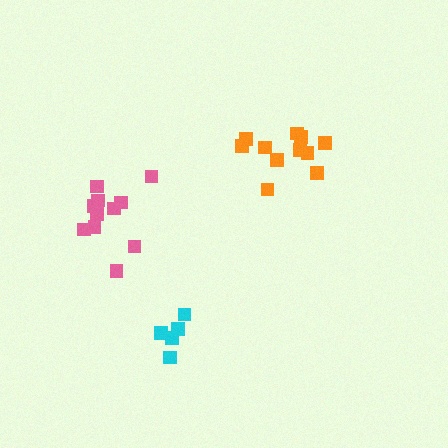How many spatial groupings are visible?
There are 3 spatial groupings.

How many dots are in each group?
Group 1: 11 dots, Group 2: 5 dots, Group 3: 11 dots (27 total).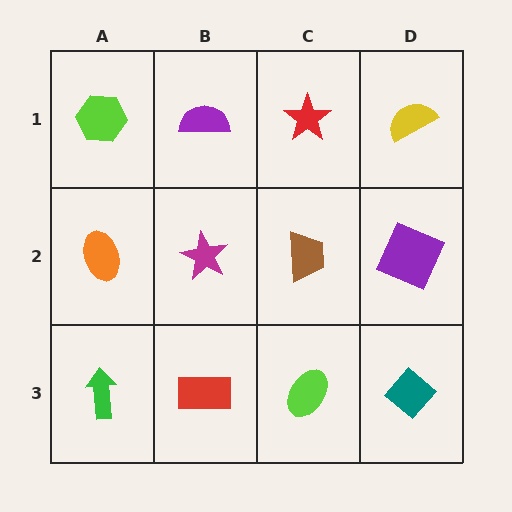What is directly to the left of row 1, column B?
A lime hexagon.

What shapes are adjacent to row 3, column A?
An orange ellipse (row 2, column A), a red rectangle (row 3, column B).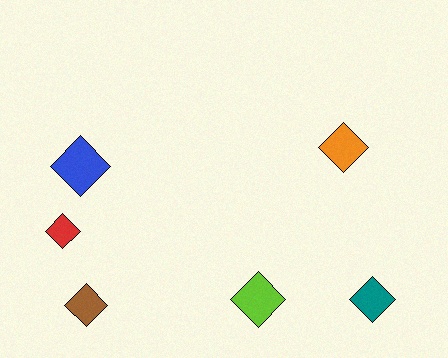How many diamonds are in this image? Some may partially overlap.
There are 6 diamonds.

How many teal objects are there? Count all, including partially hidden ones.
There is 1 teal object.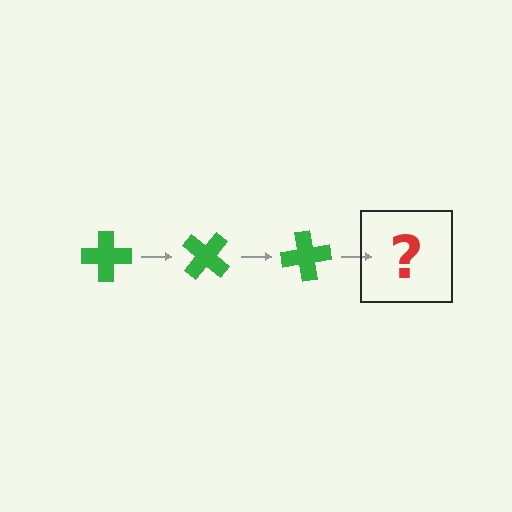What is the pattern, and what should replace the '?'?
The pattern is that the cross rotates 40 degrees each step. The '?' should be a green cross rotated 120 degrees.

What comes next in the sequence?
The next element should be a green cross rotated 120 degrees.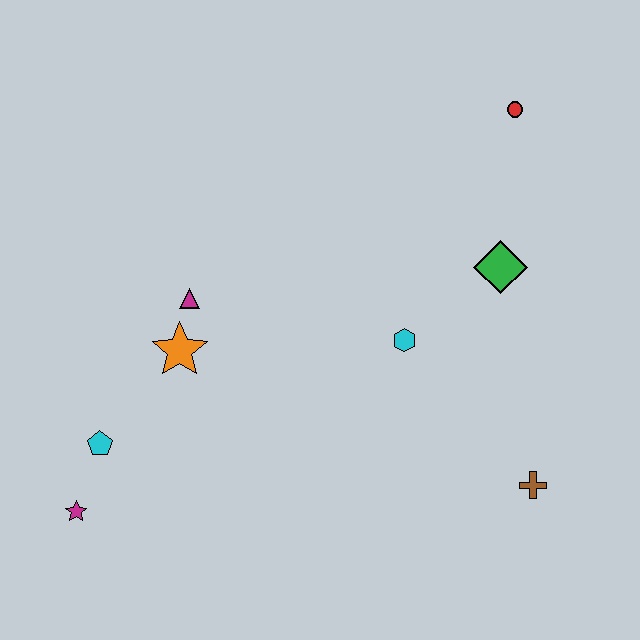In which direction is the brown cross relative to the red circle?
The brown cross is below the red circle.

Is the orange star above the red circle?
No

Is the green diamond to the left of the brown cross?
Yes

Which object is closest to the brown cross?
The cyan hexagon is closest to the brown cross.